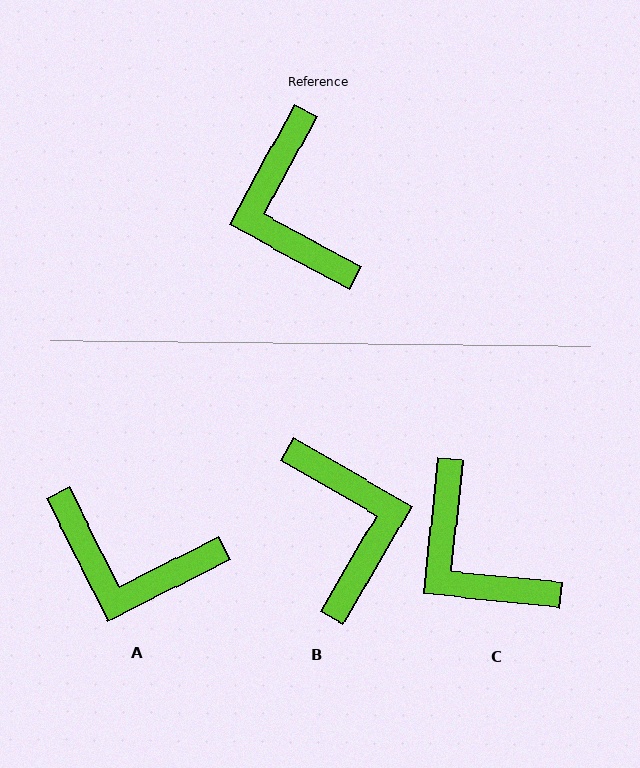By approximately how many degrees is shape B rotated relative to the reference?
Approximately 178 degrees counter-clockwise.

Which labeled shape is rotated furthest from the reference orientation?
B, about 178 degrees away.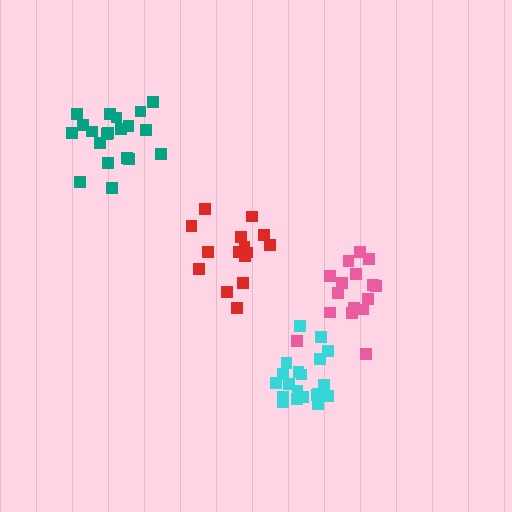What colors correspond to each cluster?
The clusters are colored: red, teal, cyan, pink.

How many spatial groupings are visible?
There are 4 spatial groupings.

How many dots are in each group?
Group 1: 15 dots, Group 2: 20 dots, Group 3: 20 dots, Group 4: 16 dots (71 total).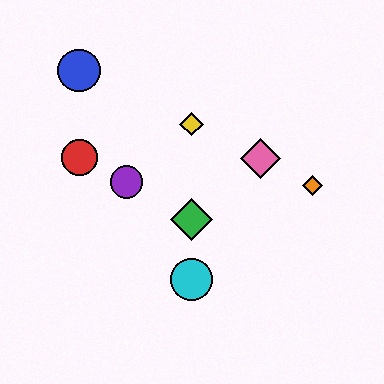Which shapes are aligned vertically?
The green diamond, the yellow diamond, the cyan circle are aligned vertically.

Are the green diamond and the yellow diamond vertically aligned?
Yes, both are at x≈192.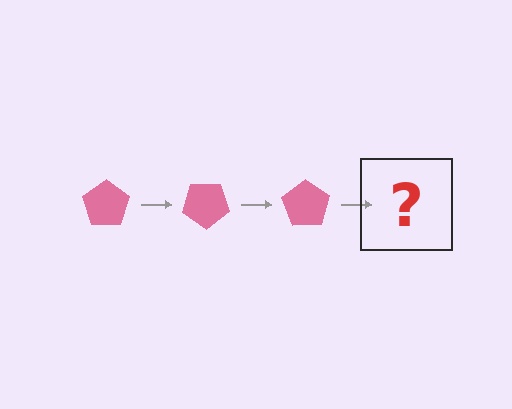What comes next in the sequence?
The next element should be a pink pentagon rotated 105 degrees.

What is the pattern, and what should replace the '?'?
The pattern is that the pentagon rotates 35 degrees each step. The '?' should be a pink pentagon rotated 105 degrees.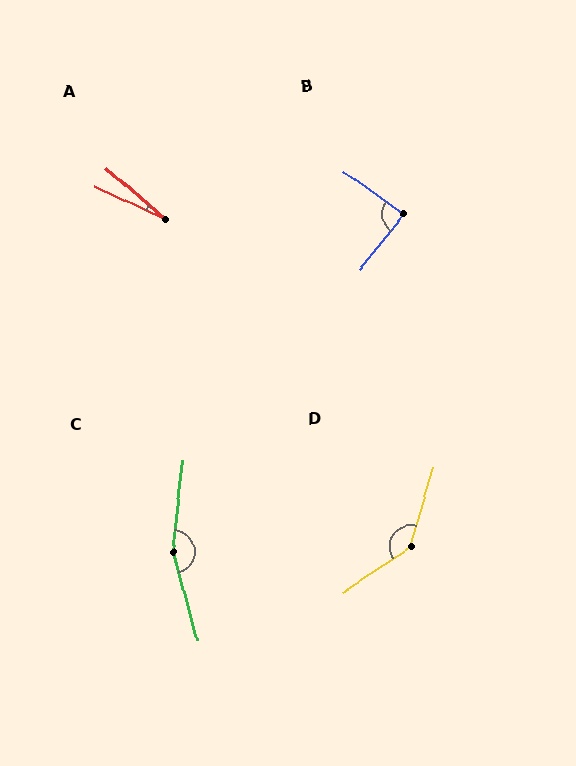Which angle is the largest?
C, at approximately 159 degrees.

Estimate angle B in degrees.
Approximately 87 degrees.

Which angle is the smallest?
A, at approximately 16 degrees.